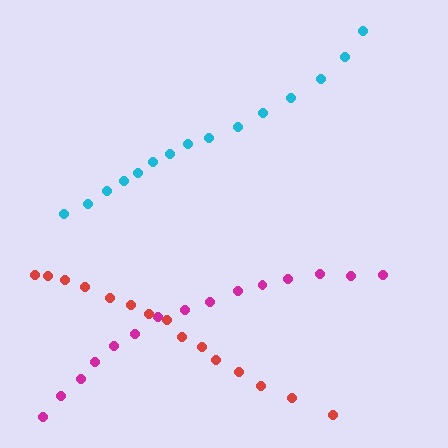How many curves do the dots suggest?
There are 3 distinct paths.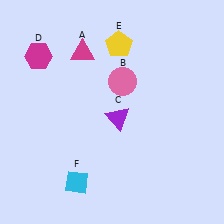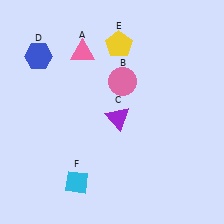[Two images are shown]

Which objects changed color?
A changed from magenta to pink. D changed from magenta to blue.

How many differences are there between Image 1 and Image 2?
There are 2 differences between the two images.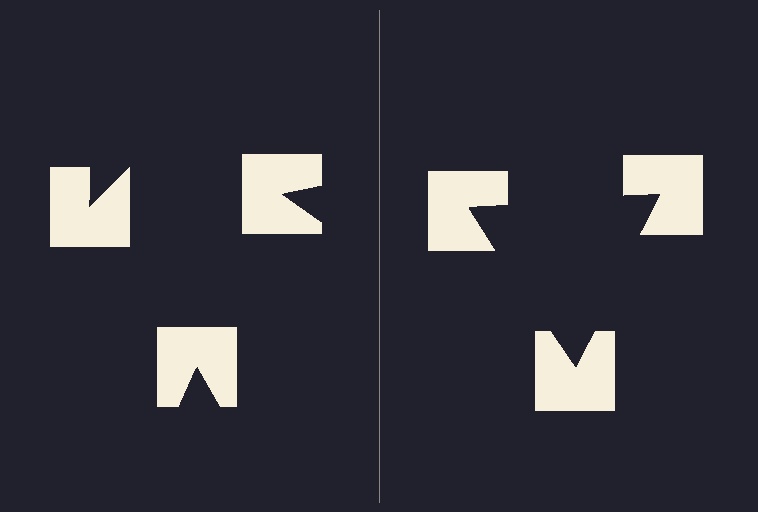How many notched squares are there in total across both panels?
6 — 3 on each side.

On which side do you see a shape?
An illusory triangle appears on the right side. On the left side the wedge cuts are rotated, so no coherent shape forms.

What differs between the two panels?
The notched squares are positioned identically on both sides; only the wedge orientations differ. On the right they align to a triangle; on the left they are misaligned.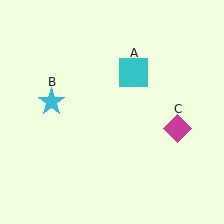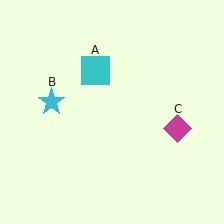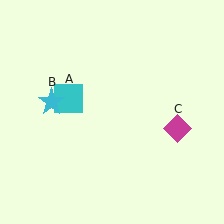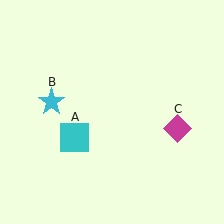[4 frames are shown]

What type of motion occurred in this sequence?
The cyan square (object A) rotated counterclockwise around the center of the scene.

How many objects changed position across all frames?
1 object changed position: cyan square (object A).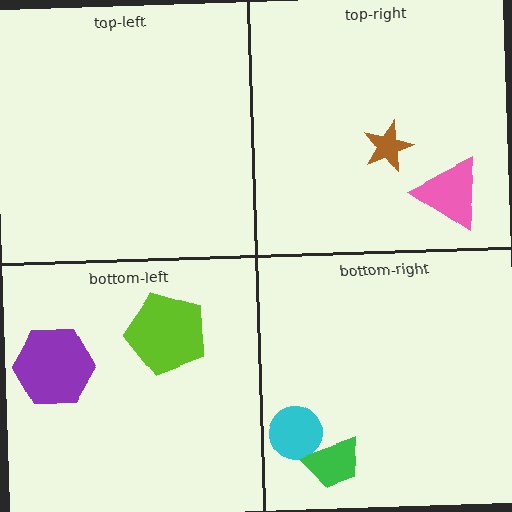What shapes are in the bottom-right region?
The cyan circle, the green trapezoid.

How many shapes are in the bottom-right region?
2.